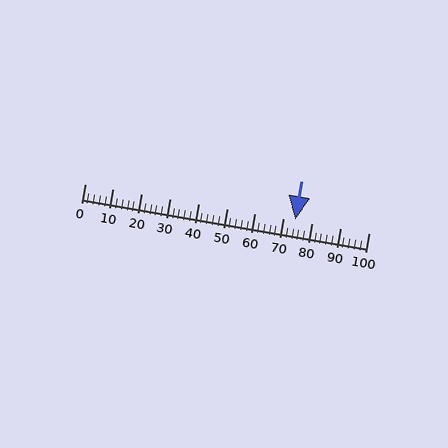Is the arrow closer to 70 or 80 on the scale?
The arrow is closer to 70.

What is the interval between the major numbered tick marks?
The major tick marks are spaced 10 units apart.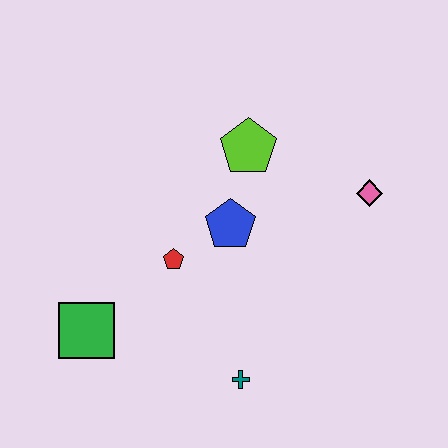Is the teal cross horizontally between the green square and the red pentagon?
No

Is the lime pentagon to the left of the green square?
No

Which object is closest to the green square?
The red pentagon is closest to the green square.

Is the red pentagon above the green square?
Yes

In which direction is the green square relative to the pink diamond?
The green square is to the left of the pink diamond.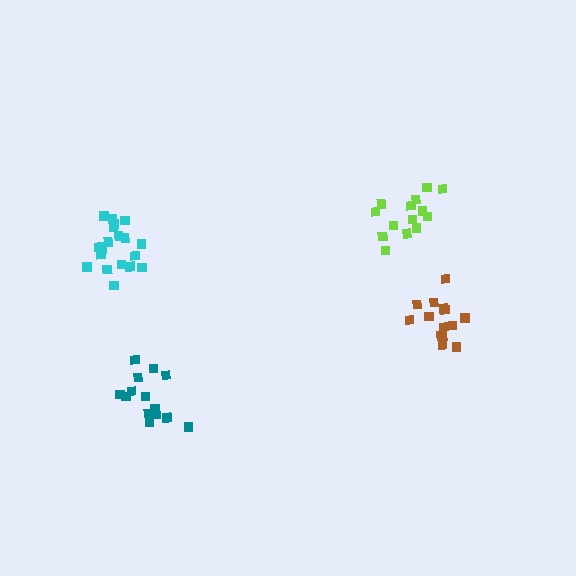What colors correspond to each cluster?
The clusters are colored: teal, cyan, brown, lime.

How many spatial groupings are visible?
There are 4 spatial groupings.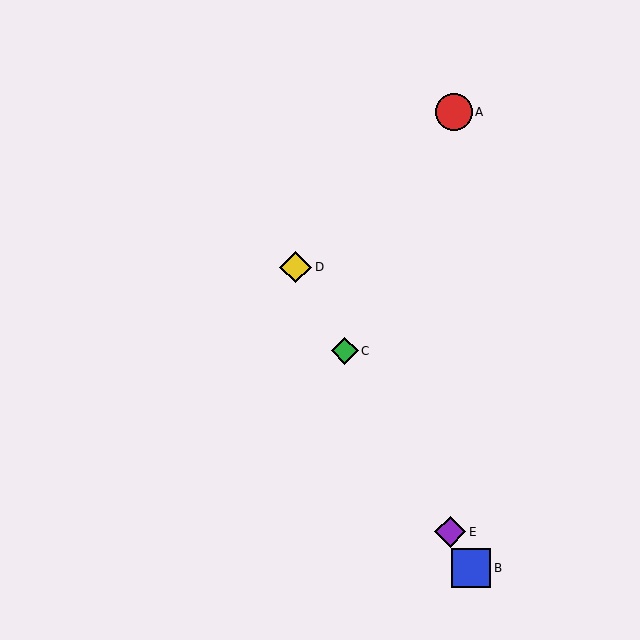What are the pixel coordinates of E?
Object E is at (450, 532).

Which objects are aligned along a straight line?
Objects B, C, D, E are aligned along a straight line.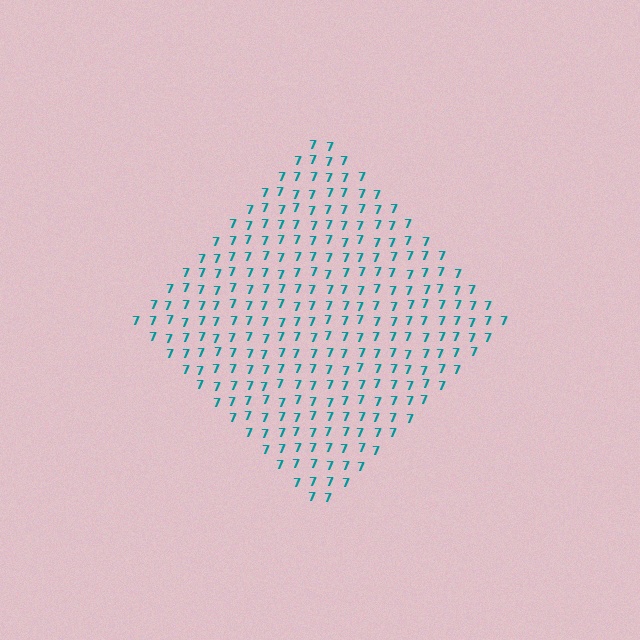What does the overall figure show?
The overall figure shows a diamond.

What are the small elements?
The small elements are digit 7's.